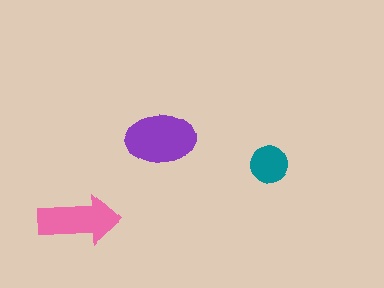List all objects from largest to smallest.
The purple ellipse, the pink arrow, the teal circle.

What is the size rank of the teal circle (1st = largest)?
3rd.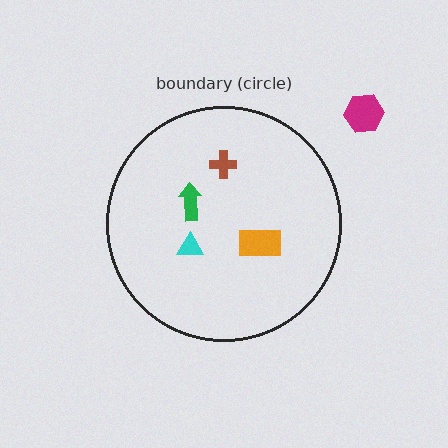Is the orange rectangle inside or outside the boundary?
Inside.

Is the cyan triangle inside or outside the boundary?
Inside.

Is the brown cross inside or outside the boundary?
Inside.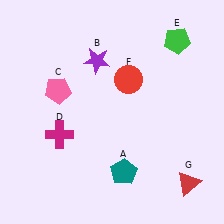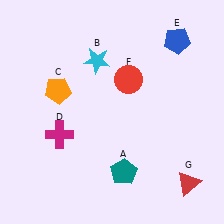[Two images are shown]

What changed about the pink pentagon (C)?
In Image 1, C is pink. In Image 2, it changed to orange.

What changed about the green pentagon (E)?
In Image 1, E is green. In Image 2, it changed to blue.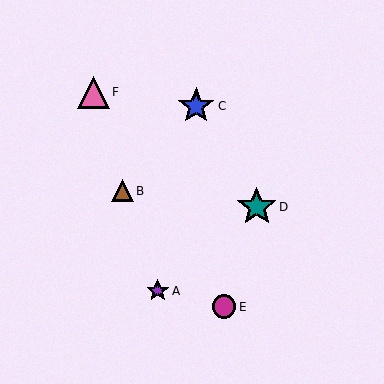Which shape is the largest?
The teal star (labeled D) is the largest.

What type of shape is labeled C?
Shape C is a blue star.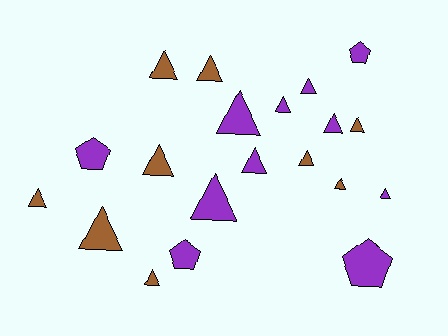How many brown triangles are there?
There are 9 brown triangles.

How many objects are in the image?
There are 20 objects.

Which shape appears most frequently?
Triangle, with 16 objects.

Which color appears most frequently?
Purple, with 11 objects.